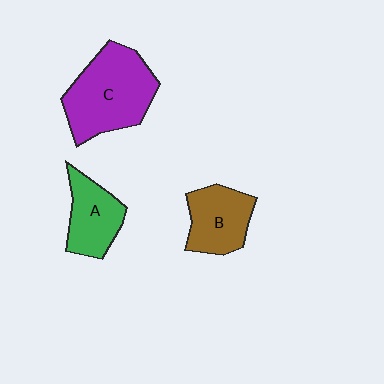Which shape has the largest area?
Shape C (purple).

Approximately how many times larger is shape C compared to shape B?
Approximately 1.7 times.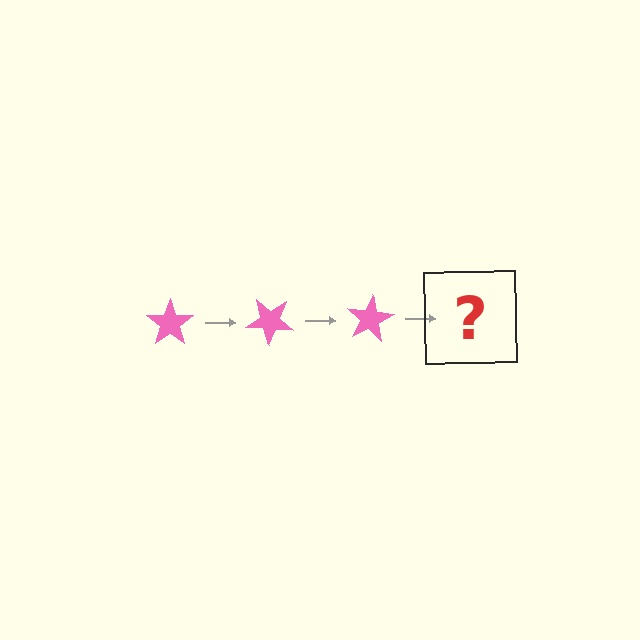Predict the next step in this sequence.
The next step is a pink star rotated 120 degrees.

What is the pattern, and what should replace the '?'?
The pattern is that the star rotates 40 degrees each step. The '?' should be a pink star rotated 120 degrees.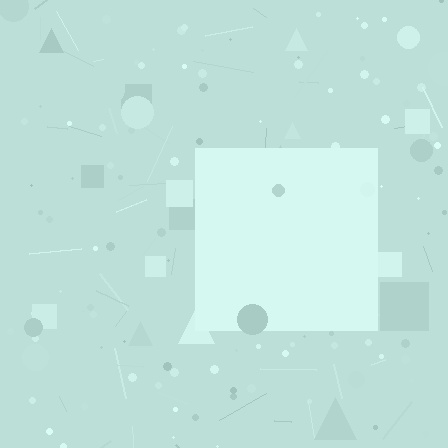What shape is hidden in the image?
A square is hidden in the image.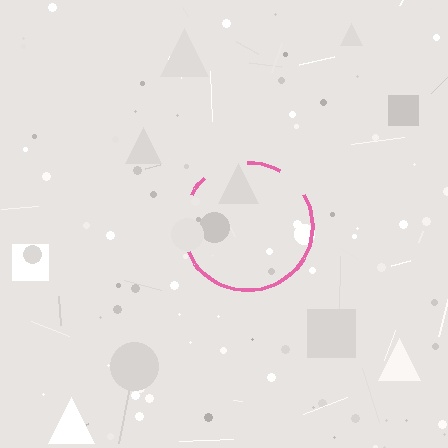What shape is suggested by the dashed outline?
The dashed outline suggests a circle.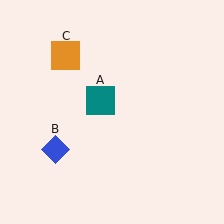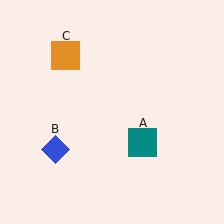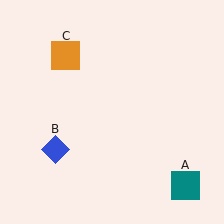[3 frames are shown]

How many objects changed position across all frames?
1 object changed position: teal square (object A).